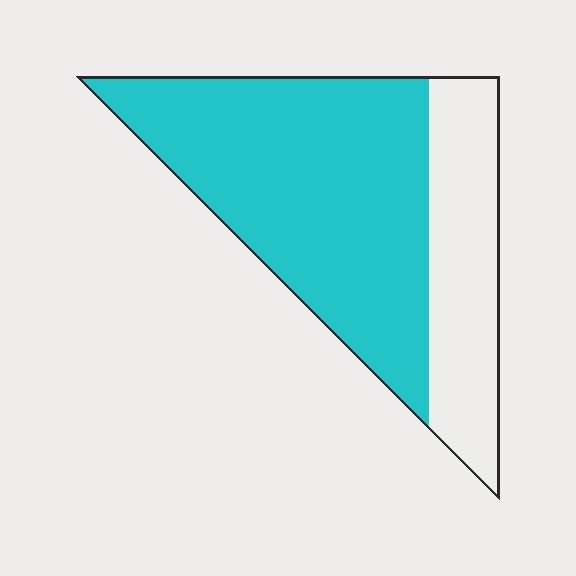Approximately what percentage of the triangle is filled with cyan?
Approximately 70%.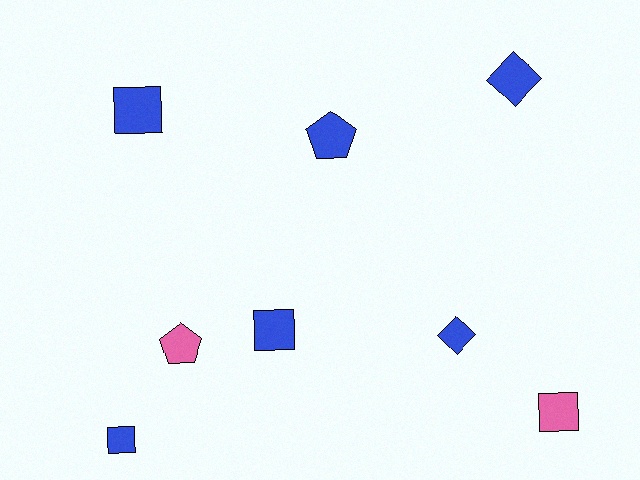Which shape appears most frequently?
Square, with 4 objects.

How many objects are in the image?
There are 8 objects.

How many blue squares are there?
There are 3 blue squares.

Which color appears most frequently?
Blue, with 6 objects.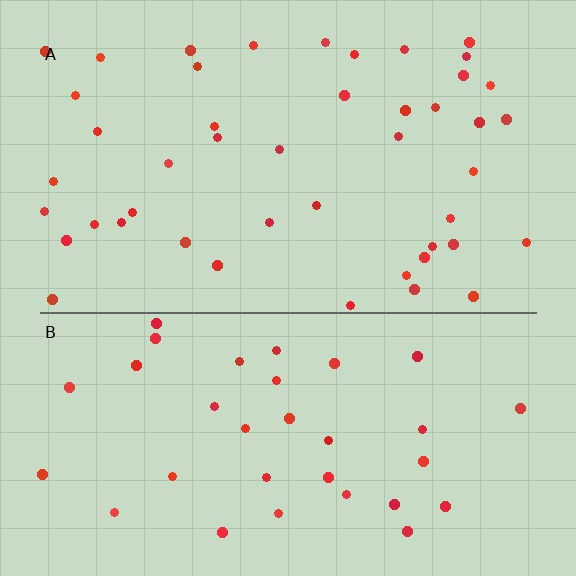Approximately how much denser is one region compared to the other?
Approximately 1.4× — region A over region B.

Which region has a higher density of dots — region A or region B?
A (the top).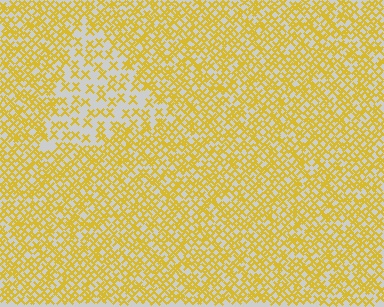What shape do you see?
I see a triangle.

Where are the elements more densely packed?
The elements are more densely packed outside the triangle boundary.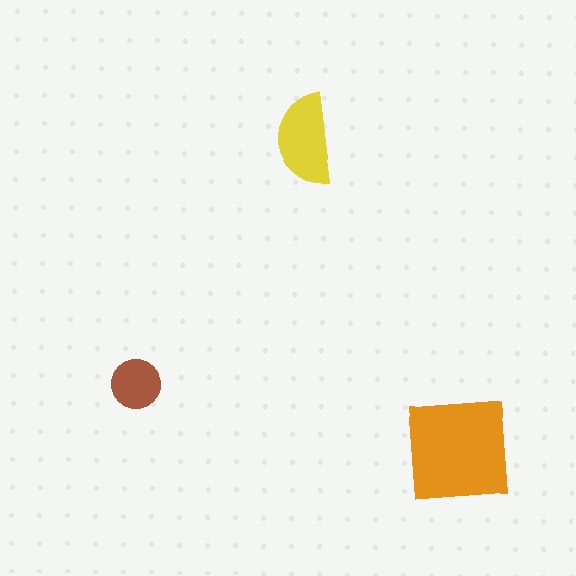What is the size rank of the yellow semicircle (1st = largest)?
2nd.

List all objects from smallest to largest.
The brown circle, the yellow semicircle, the orange square.